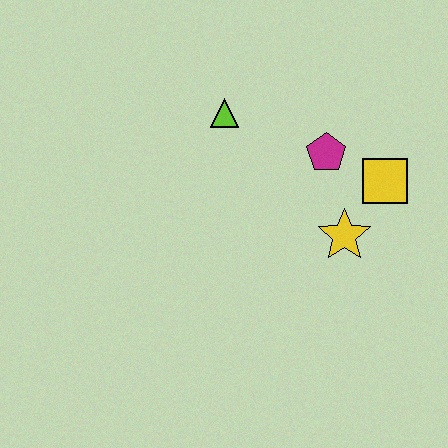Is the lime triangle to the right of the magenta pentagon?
No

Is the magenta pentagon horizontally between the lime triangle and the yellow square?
Yes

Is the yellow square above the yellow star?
Yes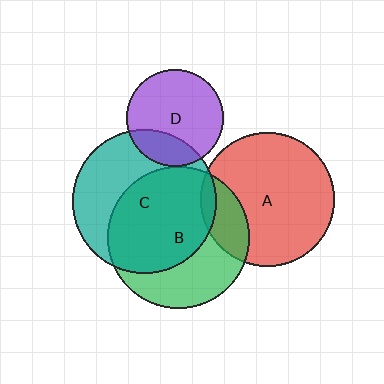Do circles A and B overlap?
Yes.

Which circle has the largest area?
Circle C (teal).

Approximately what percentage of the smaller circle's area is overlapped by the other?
Approximately 20%.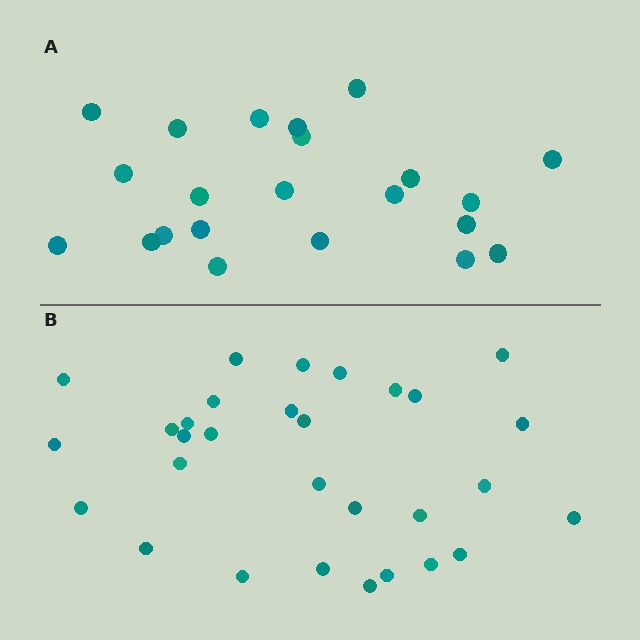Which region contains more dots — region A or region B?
Region B (the bottom region) has more dots.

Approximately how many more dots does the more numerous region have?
Region B has roughly 8 or so more dots than region A.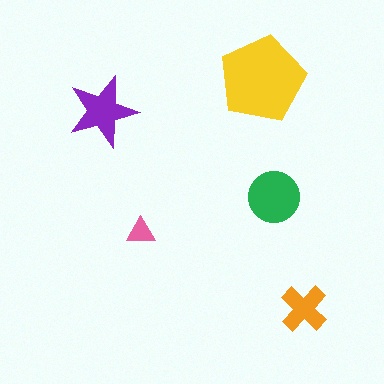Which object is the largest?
The yellow pentagon.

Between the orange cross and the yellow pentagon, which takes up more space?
The yellow pentagon.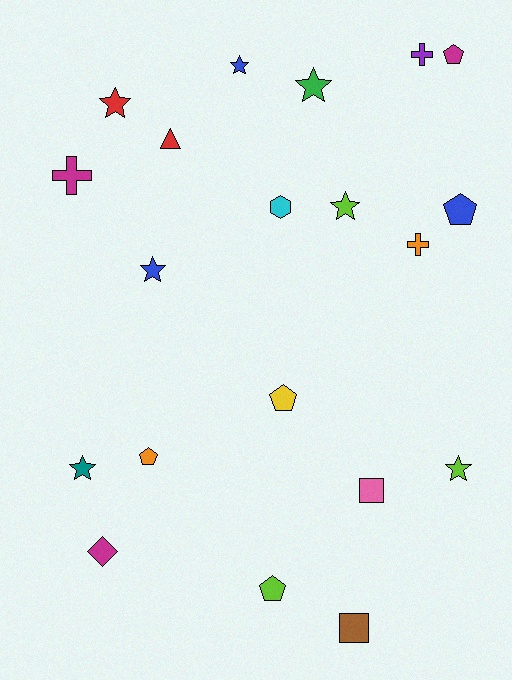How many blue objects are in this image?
There are 3 blue objects.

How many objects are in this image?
There are 20 objects.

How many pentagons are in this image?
There are 5 pentagons.